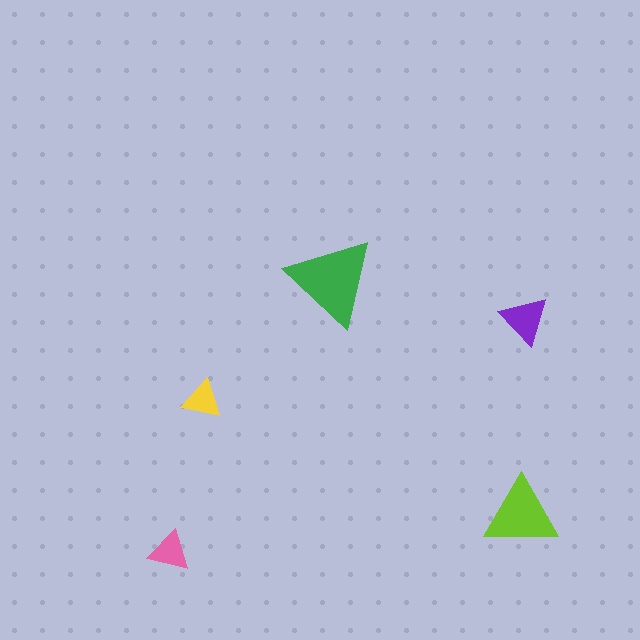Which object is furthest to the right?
The purple triangle is rightmost.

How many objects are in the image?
There are 5 objects in the image.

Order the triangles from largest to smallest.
the green one, the lime one, the purple one, the pink one, the yellow one.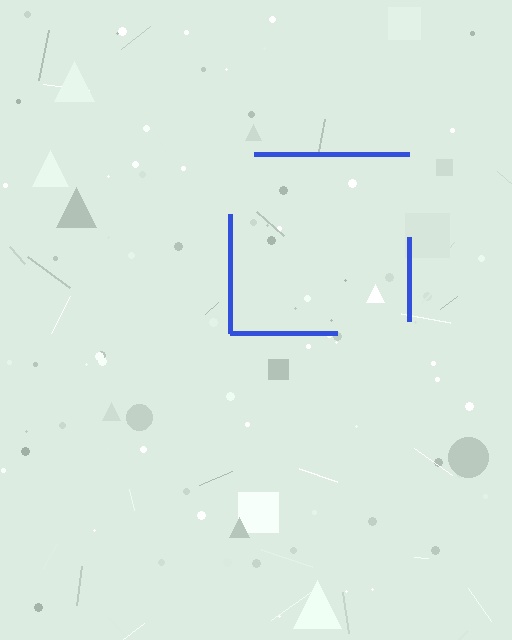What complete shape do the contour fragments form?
The contour fragments form a square.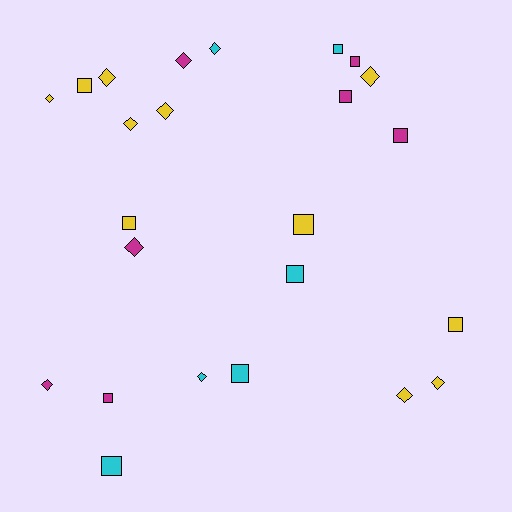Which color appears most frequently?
Yellow, with 11 objects.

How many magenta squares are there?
There are 4 magenta squares.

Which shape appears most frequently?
Square, with 12 objects.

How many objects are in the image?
There are 24 objects.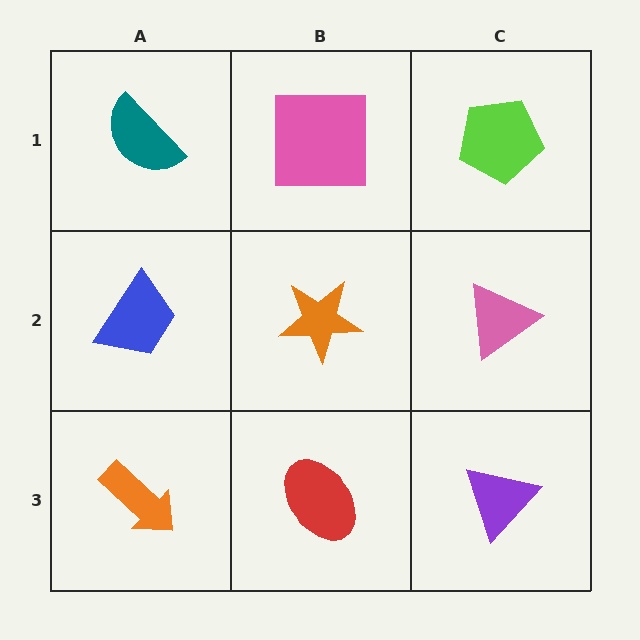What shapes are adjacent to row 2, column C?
A lime pentagon (row 1, column C), a purple triangle (row 3, column C), an orange star (row 2, column B).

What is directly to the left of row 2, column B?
A blue trapezoid.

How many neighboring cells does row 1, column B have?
3.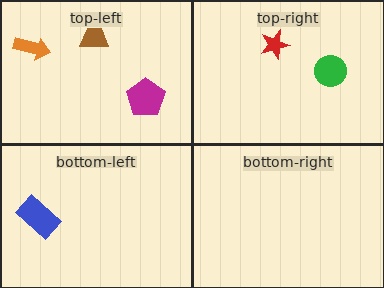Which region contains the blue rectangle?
The bottom-left region.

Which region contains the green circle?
The top-right region.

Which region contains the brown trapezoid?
The top-left region.